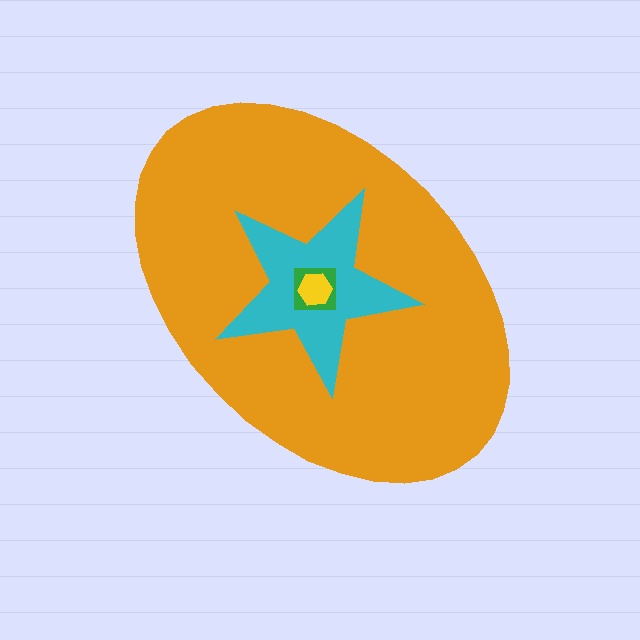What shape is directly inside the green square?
The yellow hexagon.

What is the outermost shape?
The orange ellipse.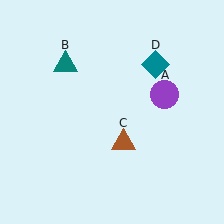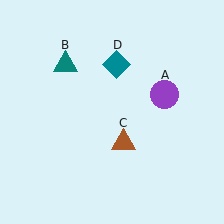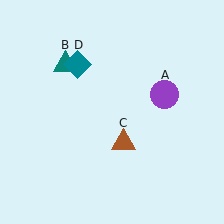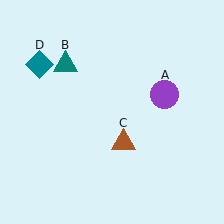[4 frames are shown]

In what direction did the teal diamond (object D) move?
The teal diamond (object D) moved left.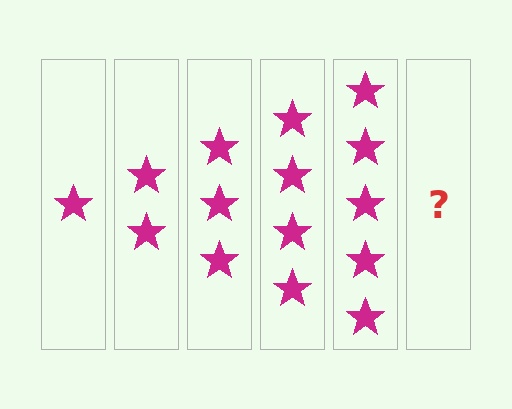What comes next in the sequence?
The next element should be 6 stars.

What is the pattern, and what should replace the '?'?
The pattern is that each step adds one more star. The '?' should be 6 stars.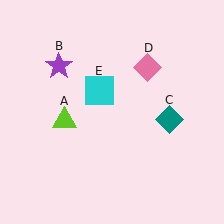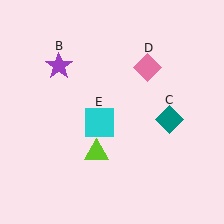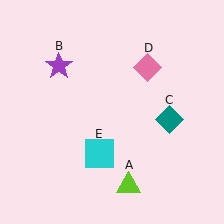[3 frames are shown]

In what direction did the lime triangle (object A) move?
The lime triangle (object A) moved down and to the right.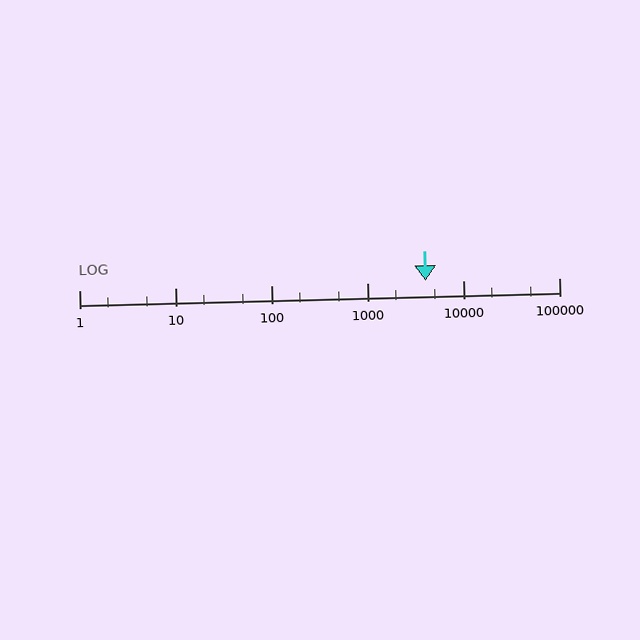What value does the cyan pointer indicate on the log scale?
The pointer indicates approximately 4100.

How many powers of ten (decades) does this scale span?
The scale spans 5 decades, from 1 to 100000.